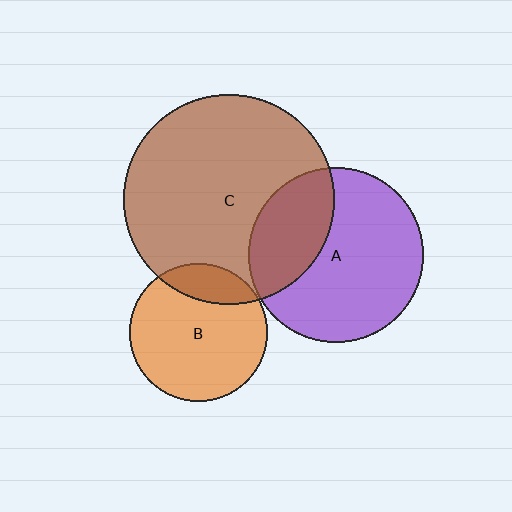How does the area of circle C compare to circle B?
Approximately 2.3 times.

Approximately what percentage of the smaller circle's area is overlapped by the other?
Approximately 20%.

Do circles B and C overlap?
Yes.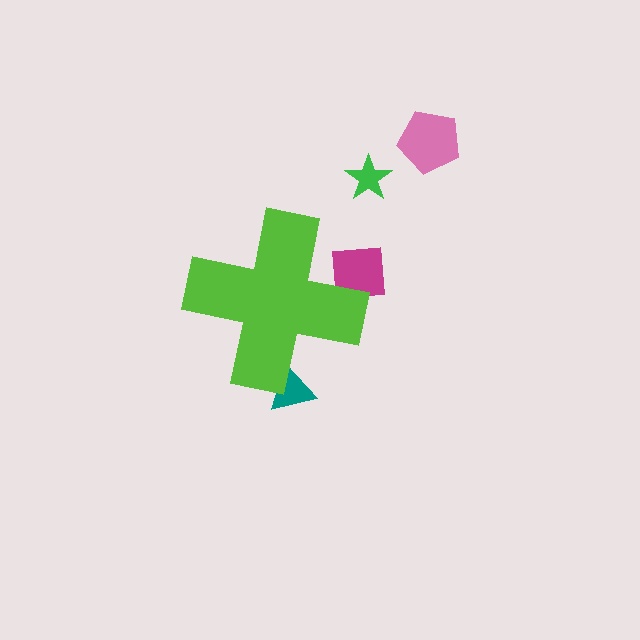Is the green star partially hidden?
No, the green star is fully visible.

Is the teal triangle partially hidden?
Yes, the teal triangle is partially hidden behind the lime cross.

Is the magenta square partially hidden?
Yes, the magenta square is partially hidden behind the lime cross.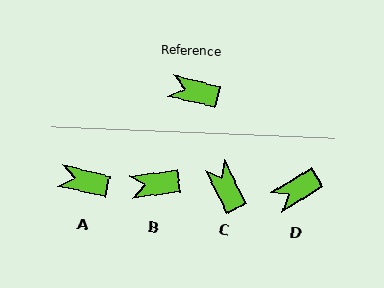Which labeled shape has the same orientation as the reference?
A.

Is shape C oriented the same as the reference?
No, it is off by about 50 degrees.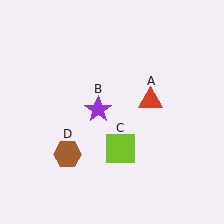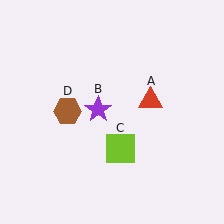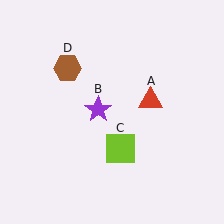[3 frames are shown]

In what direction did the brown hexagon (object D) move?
The brown hexagon (object D) moved up.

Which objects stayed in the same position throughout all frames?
Red triangle (object A) and purple star (object B) and lime square (object C) remained stationary.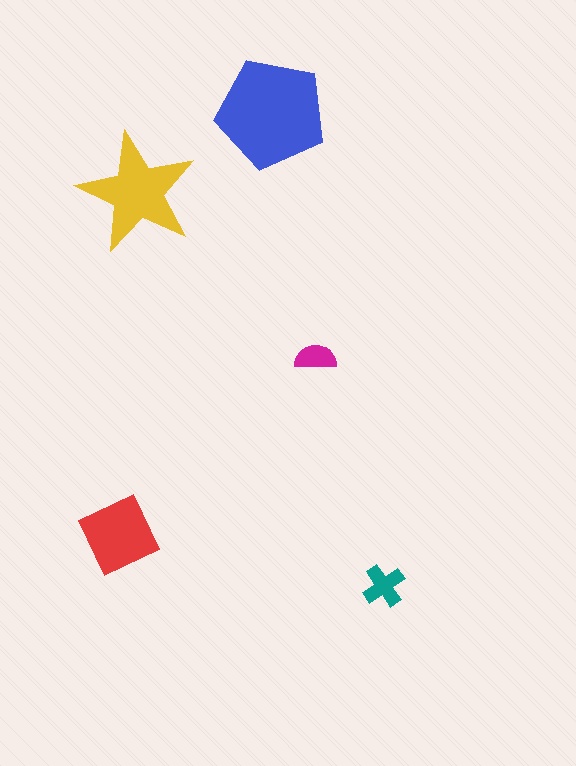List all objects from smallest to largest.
The magenta semicircle, the teal cross, the red square, the yellow star, the blue pentagon.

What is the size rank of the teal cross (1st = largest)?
4th.